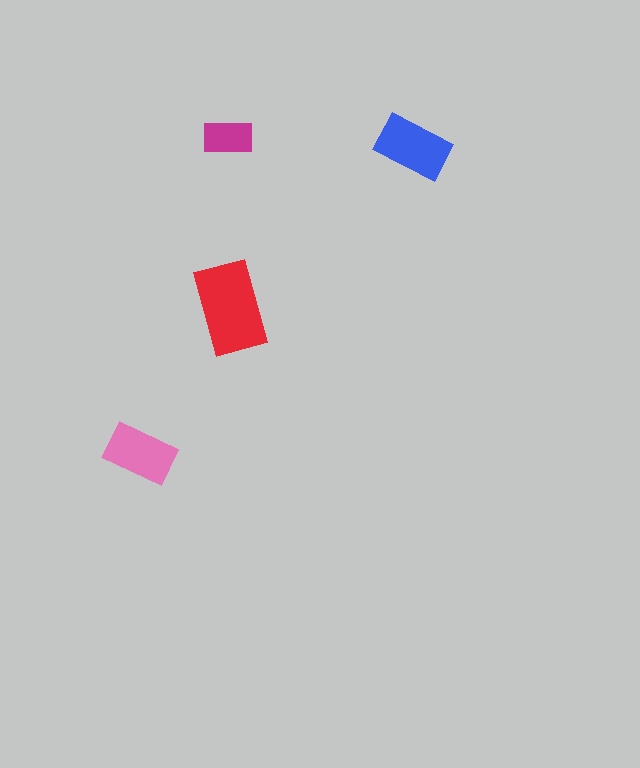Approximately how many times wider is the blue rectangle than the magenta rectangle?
About 1.5 times wider.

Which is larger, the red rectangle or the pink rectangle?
The red one.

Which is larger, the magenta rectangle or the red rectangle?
The red one.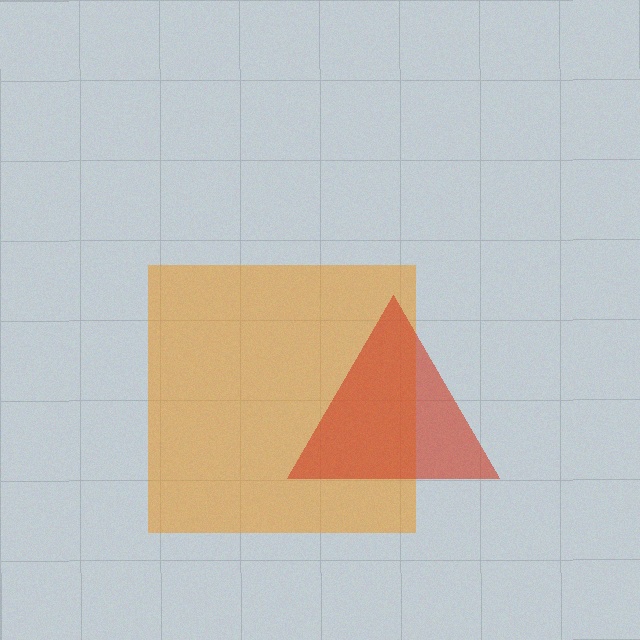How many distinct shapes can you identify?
There are 2 distinct shapes: an orange square, a red triangle.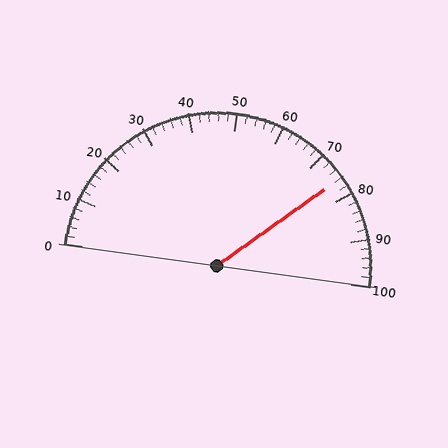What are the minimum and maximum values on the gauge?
The gauge ranges from 0 to 100.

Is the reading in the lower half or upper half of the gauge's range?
The reading is in the upper half of the range (0 to 100).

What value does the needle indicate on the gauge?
The needle indicates approximately 76.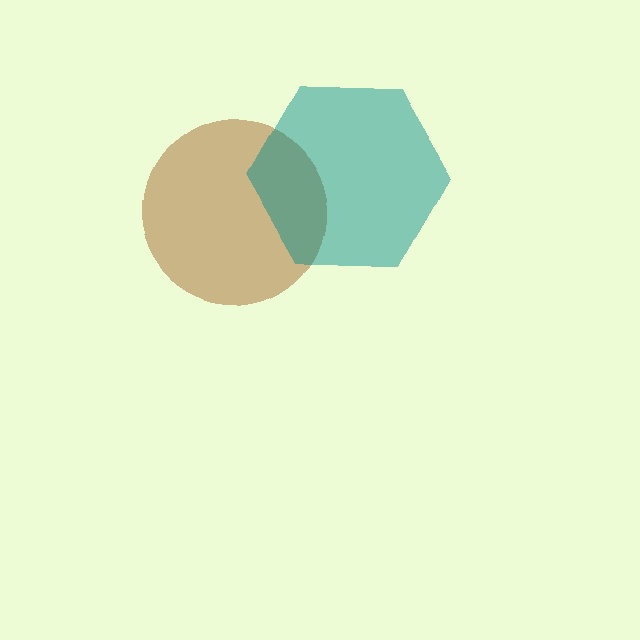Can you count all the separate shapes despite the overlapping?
Yes, there are 2 separate shapes.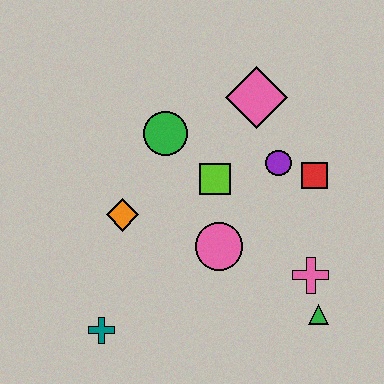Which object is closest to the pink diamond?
The purple circle is closest to the pink diamond.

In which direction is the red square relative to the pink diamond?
The red square is below the pink diamond.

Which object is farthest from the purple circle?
The teal cross is farthest from the purple circle.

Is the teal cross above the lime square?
No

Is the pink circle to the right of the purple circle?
No